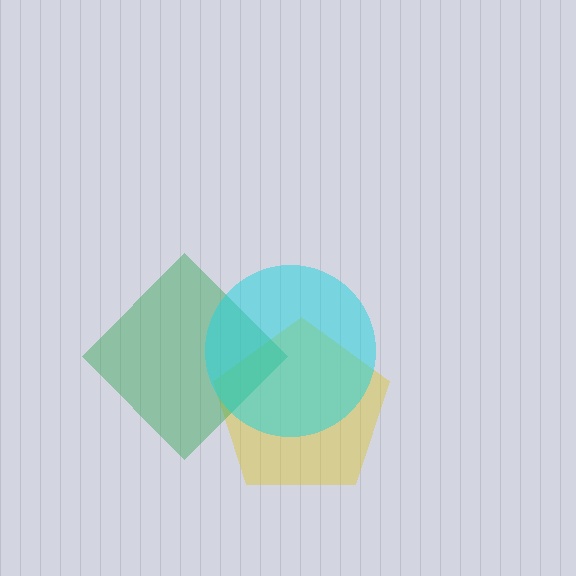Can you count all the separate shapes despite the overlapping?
Yes, there are 3 separate shapes.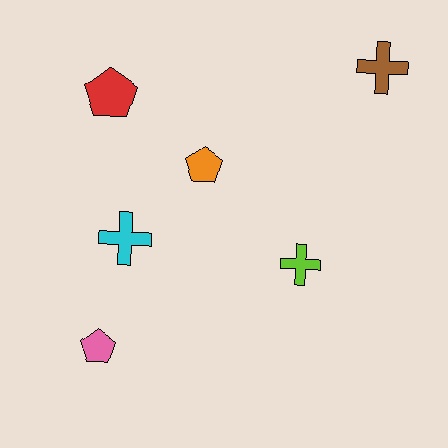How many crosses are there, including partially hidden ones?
There are 3 crosses.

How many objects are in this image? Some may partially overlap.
There are 6 objects.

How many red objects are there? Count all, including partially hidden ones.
There is 1 red object.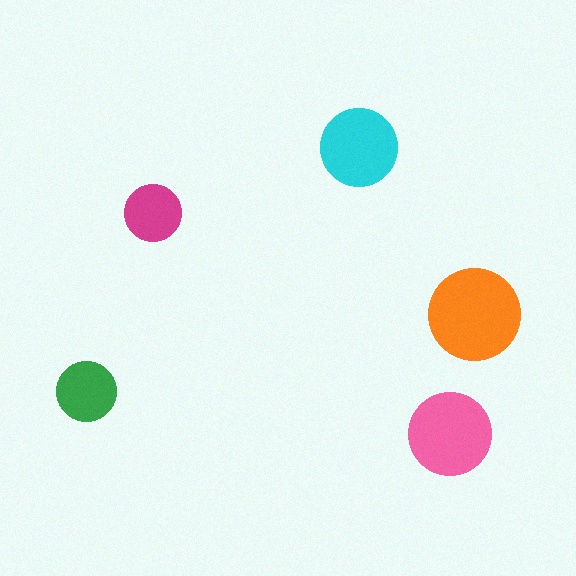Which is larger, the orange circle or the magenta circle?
The orange one.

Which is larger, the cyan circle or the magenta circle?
The cyan one.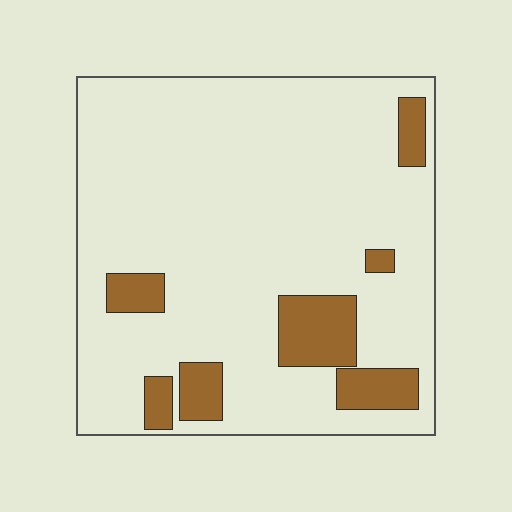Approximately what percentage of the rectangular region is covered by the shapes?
Approximately 15%.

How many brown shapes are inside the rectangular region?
7.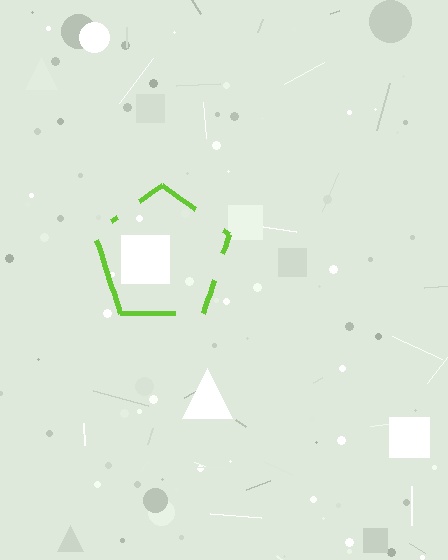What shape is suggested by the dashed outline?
The dashed outline suggests a pentagon.